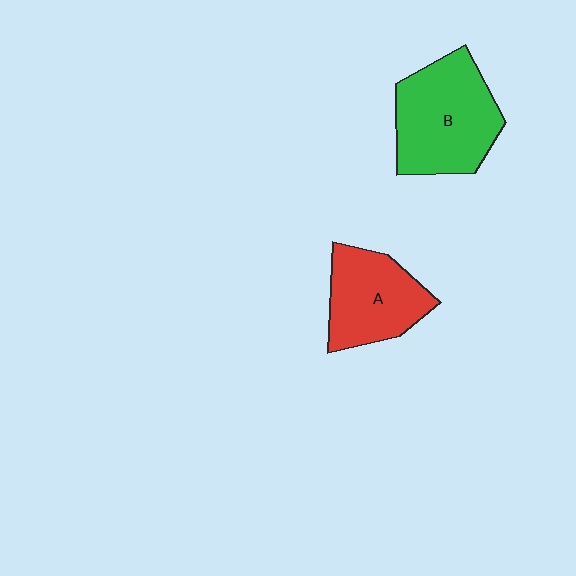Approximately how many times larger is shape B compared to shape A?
Approximately 1.3 times.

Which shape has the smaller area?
Shape A (red).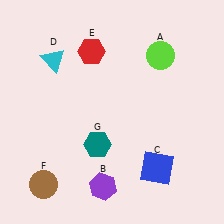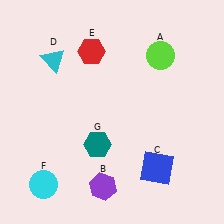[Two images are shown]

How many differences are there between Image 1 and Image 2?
There is 1 difference between the two images.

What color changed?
The circle (F) changed from brown in Image 1 to cyan in Image 2.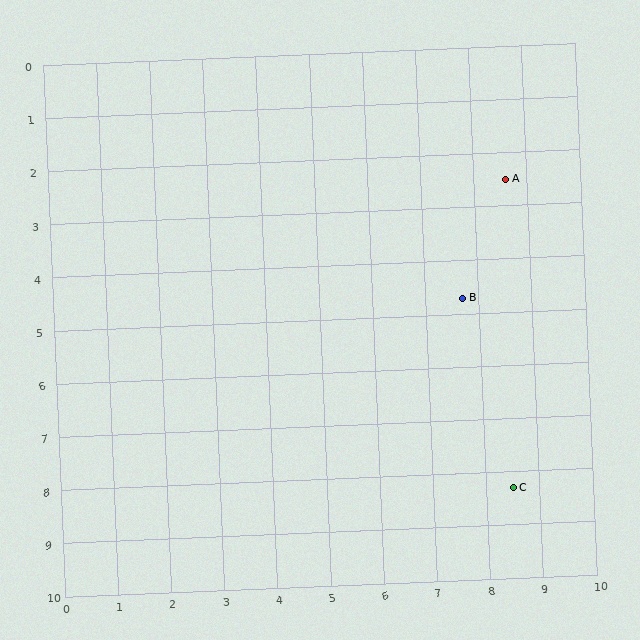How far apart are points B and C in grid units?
Points B and C are about 3.7 grid units apart.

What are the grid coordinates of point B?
Point B is at approximately (7.7, 4.7).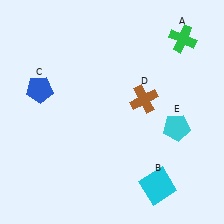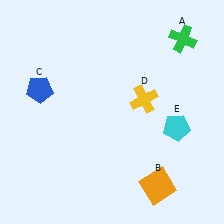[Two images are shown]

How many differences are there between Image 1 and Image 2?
There are 2 differences between the two images.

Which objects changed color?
B changed from cyan to orange. D changed from brown to yellow.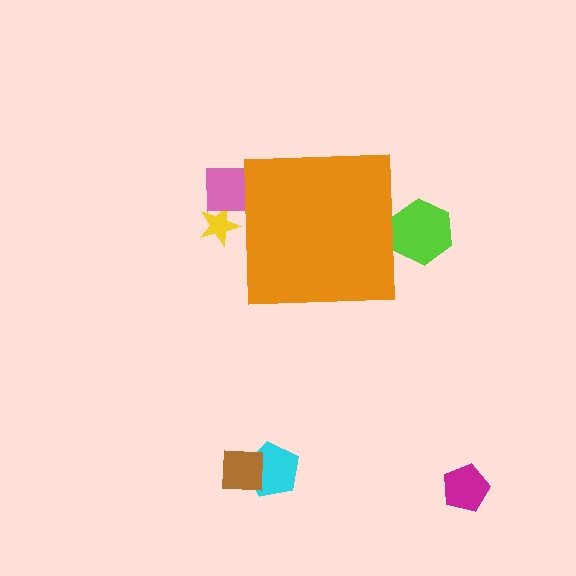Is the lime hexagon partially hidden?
Yes, the lime hexagon is partially hidden behind the orange square.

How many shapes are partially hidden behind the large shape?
3 shapes are partially hidden.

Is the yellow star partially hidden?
Yes, the yellow star is partially hidden behind the orange square.